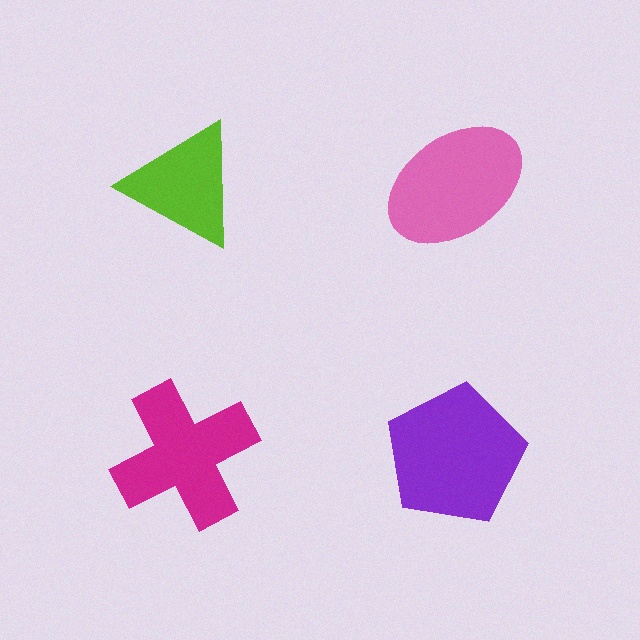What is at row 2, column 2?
A purple pentagon.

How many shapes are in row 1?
2 shapes.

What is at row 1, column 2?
A pink ellipse.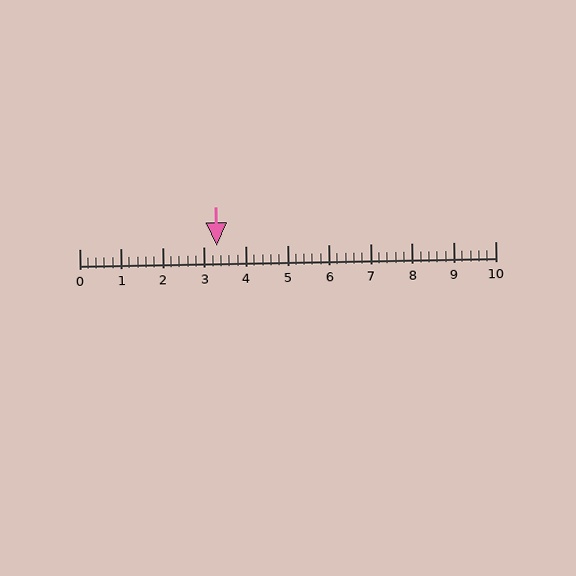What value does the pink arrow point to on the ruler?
The pink arrow points to approximately 3.3.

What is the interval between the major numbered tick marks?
The major tick marks are spaced 1 units apart.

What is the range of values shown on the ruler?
The ruler shows values from 0 to 10.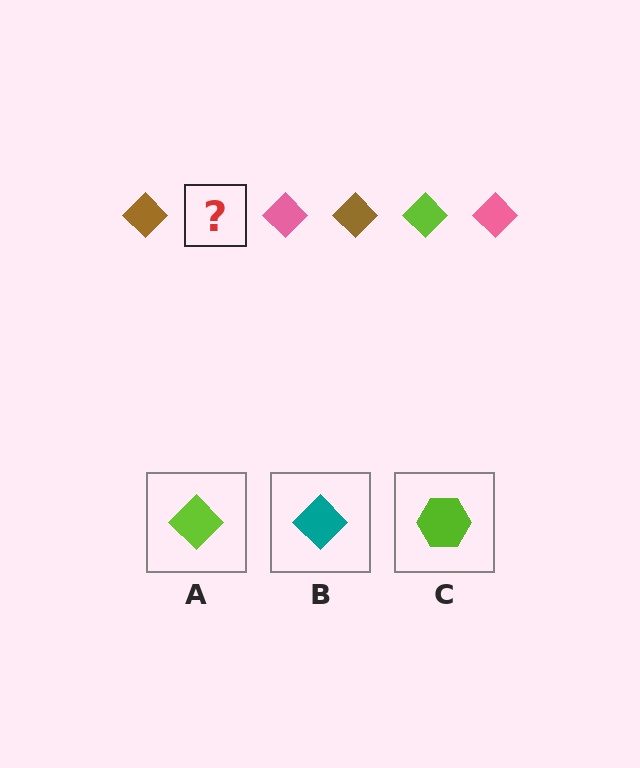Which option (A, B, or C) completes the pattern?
A.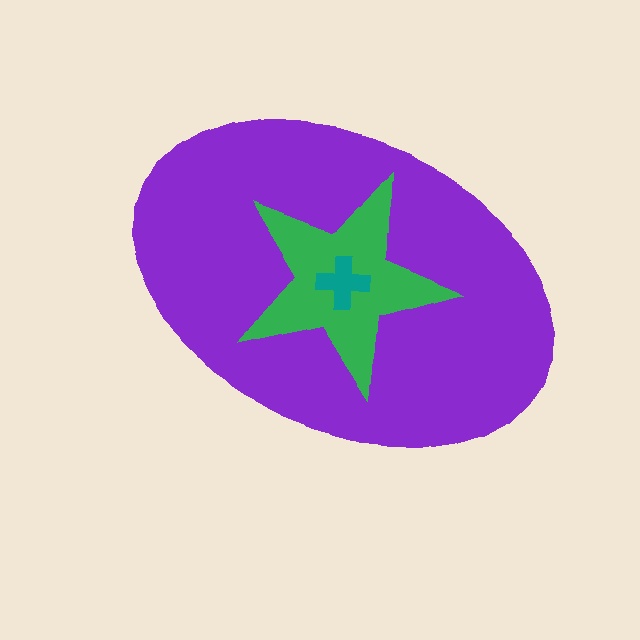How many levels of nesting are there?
3.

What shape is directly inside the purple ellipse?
The green star.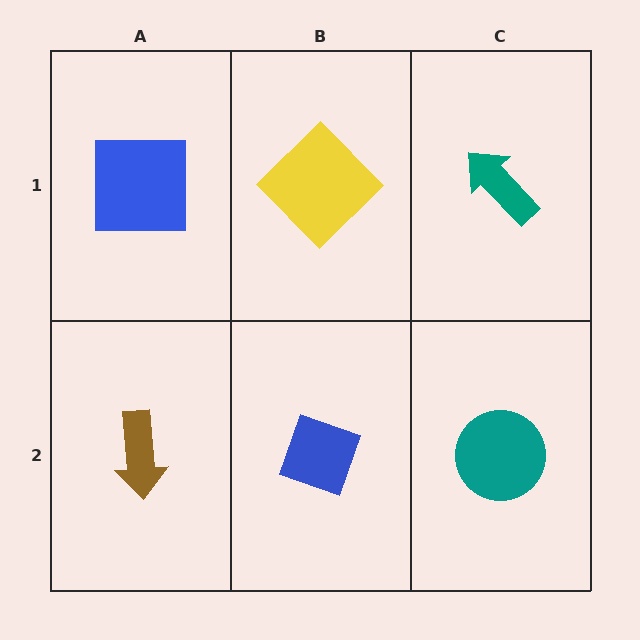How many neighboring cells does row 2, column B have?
3.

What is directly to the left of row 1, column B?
A blue square.